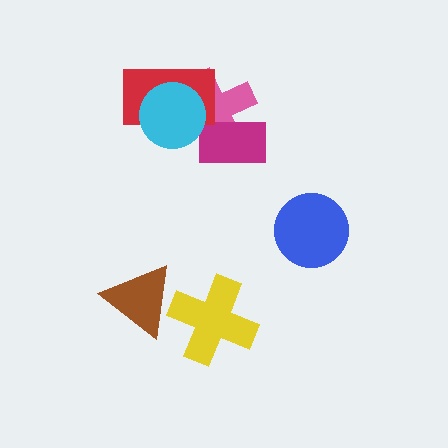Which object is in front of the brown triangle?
The yellow cross is in front of the brown triangle.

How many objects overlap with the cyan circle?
2 objects overlap with the cyan circle.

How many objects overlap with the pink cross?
3 objects overlap with the pink cross.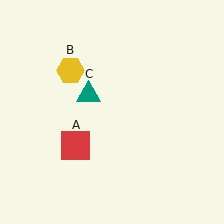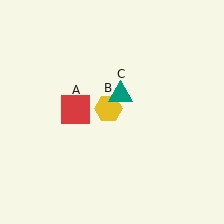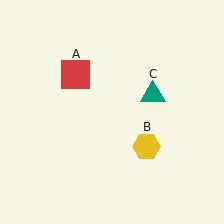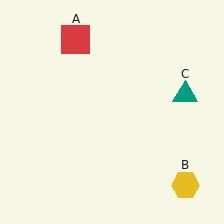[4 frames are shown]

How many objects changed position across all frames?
3 objects changed position: red square (object A), yellow hexagon (object B), teal triangle (object C).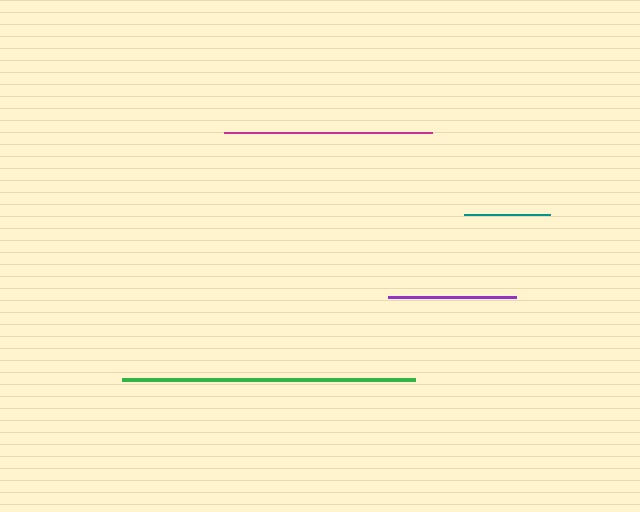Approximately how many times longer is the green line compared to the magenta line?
The green line is approximately 1.4 times the length of the magenta line.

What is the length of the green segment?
The green segment is approximately 294 pixels long.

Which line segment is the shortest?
The teal line is the shortest at approximately 86 pixels.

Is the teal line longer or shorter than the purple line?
The purple line is longer than the teal line.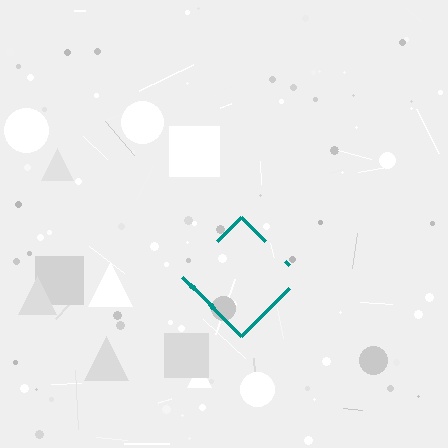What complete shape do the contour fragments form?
The contour fragments form a diamond.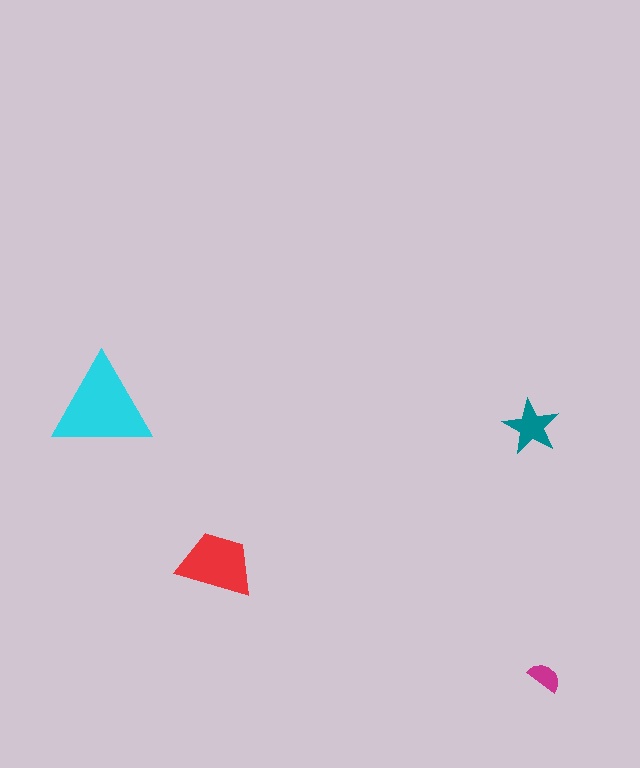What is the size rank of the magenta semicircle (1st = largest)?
4th.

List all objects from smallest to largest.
The magenta semicircle, the teal star, the red trapezoid, the cyan triangle.